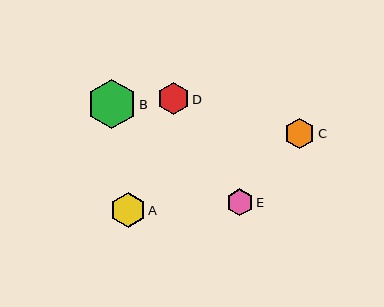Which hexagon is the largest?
Hexagon B is the largest with a size of approximately 50 pixels.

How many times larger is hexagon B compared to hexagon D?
Hexagon B is approximately 1.6 times the size of hexagon D.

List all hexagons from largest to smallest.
From largest to smallest: B, A, D, C, E.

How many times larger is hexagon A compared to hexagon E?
Hexagon A is approximately 1.3 times the size of hexagon E.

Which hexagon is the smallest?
Hexagon E is the smallest with a size of approximately 27 pixels.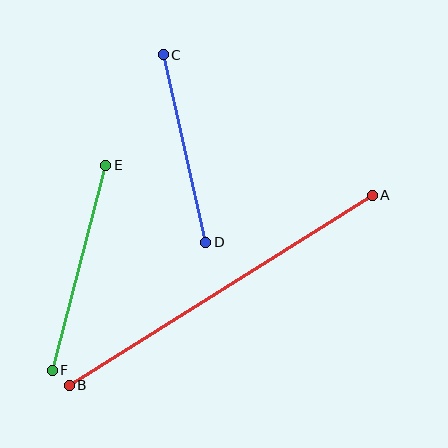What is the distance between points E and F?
The distance is approximately 212 pixels.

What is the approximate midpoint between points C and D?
The midpoint is at approximately (185, 149) pixels.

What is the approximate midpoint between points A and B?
The midpoint is at approximately (221, 290) pixels.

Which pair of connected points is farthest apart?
Points A and B are farthest apart.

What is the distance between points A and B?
The distance is approximately 358 pixels.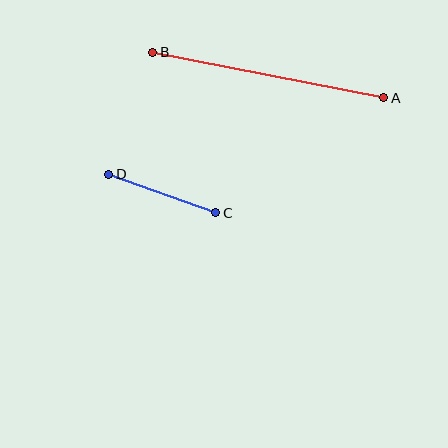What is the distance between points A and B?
The distance is approximately 236 pixels.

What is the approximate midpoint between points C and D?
The midpoint is at approximately (162, 194) pixels.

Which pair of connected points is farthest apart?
Points A and B are farthest apart.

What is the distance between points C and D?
The distance is approximately 113 pixels.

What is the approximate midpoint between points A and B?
The midpoint is at approximately (268, 75) pixels.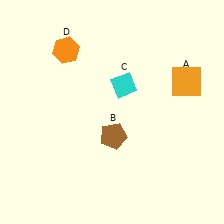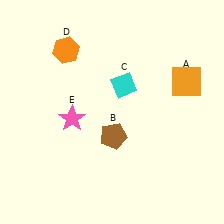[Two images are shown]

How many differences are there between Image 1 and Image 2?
There is 1 difference between the two images.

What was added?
A pink star (E) was added in Image 2.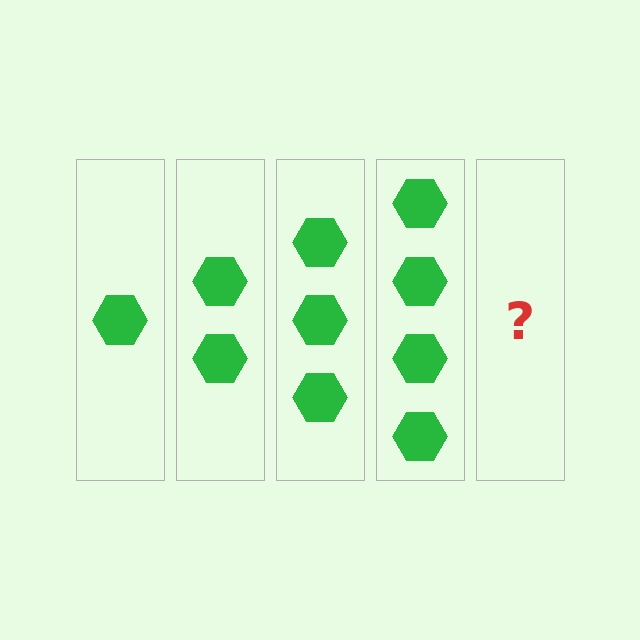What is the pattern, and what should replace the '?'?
The pattern is that each step adds one more hexagon. The '?' should be 5 hexagons.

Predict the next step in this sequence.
The next step is 5 hexagons.